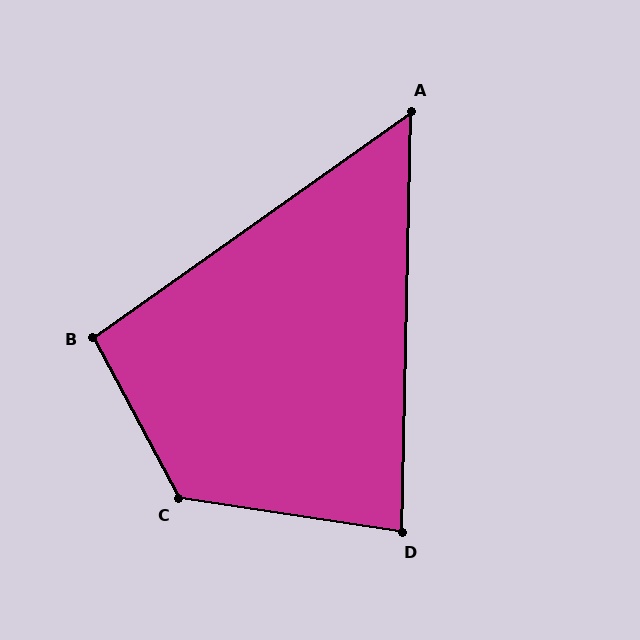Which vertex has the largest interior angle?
C, at approximately 127 degrees.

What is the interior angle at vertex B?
Approximately 97 degrees (obtuse).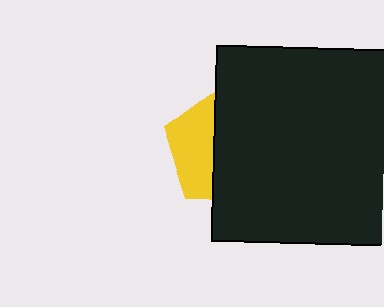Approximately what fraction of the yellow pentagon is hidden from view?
Roughly 62% of the yellow pentagon is hidden behind the black square.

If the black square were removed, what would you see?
You would see the complete yellow pentagon.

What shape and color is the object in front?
The object in front is a black square.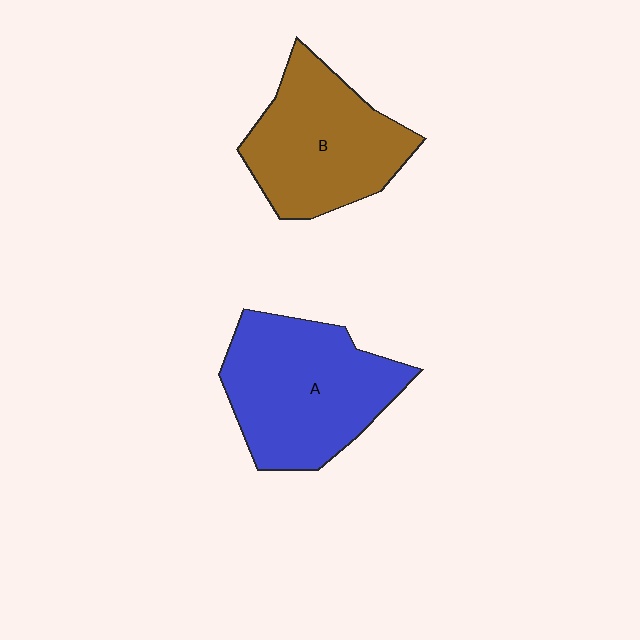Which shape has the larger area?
Shape A (blue).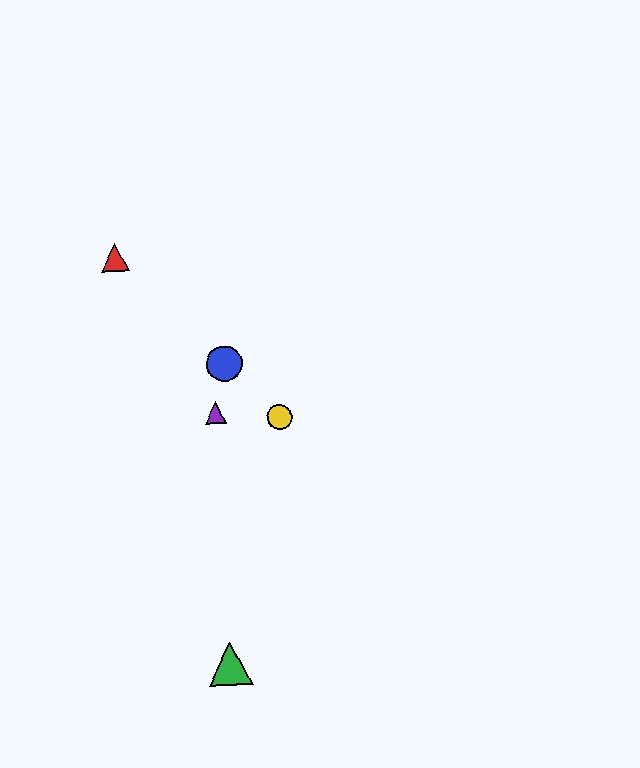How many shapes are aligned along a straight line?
3 shapes (the red triangle, the blue circle, the yellow circle) are aligned along a straight line.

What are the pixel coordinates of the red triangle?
The red triangle is at (115, 257).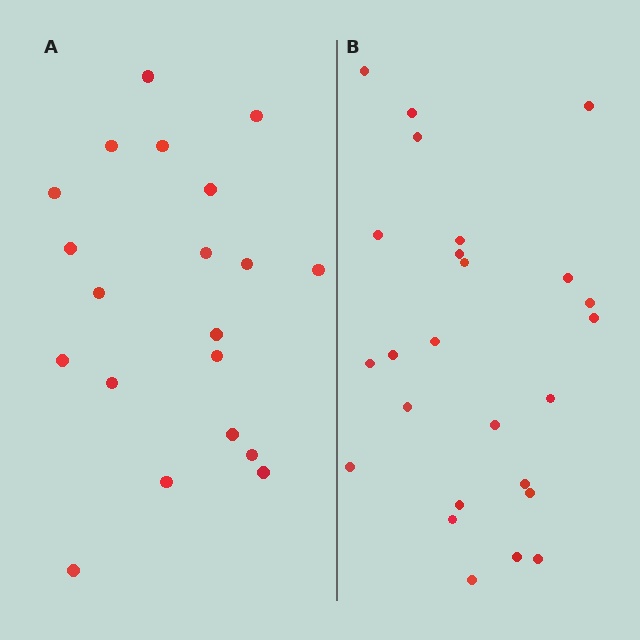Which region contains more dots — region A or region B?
Region B (the right region) has more dots.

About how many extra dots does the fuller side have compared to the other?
Region B has about 5 more dots than region A.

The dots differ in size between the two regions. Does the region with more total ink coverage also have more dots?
No. Region A has more total ink coverage because its dots are larger, but region B actually contains more individual dots. Total area can be misleading — the number of items is what matters here.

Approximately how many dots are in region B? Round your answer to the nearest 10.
About 20 dots. (The exact count is 25, which rounds to 20.)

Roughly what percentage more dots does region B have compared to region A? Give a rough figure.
About 25% more.